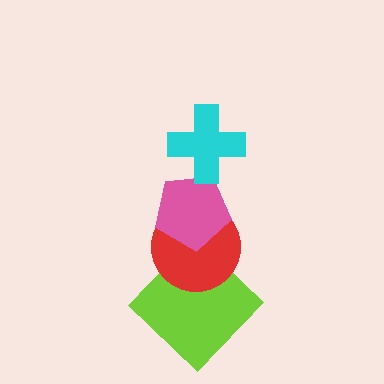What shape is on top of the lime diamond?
The red circle is on top of the lime diamond.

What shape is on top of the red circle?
The pink pentagon is on top of the red circle.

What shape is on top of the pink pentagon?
The cyan cross is on top of the pink pentagon.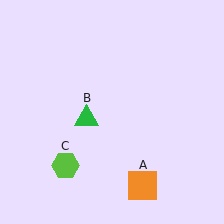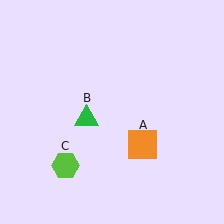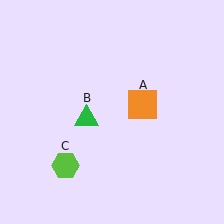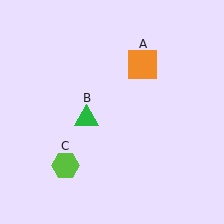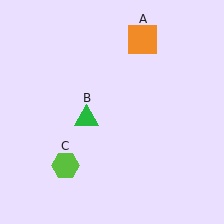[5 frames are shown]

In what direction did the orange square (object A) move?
The orange square (object A) moved up.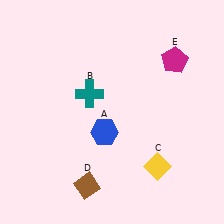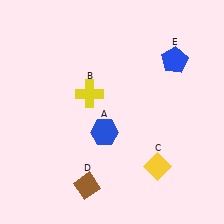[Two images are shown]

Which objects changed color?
B changed from teal to yellow. E changed from magenta to blue.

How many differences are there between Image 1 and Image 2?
There are 2 differences between the two images.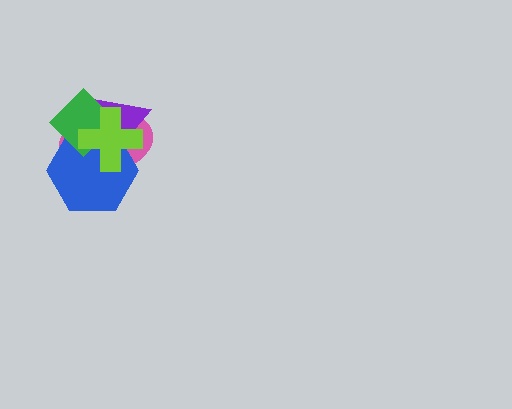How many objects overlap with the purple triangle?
4 objects overlap with the purple triangle.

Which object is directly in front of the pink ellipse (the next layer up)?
The blue hexagon is directly in front of the pink ellipse.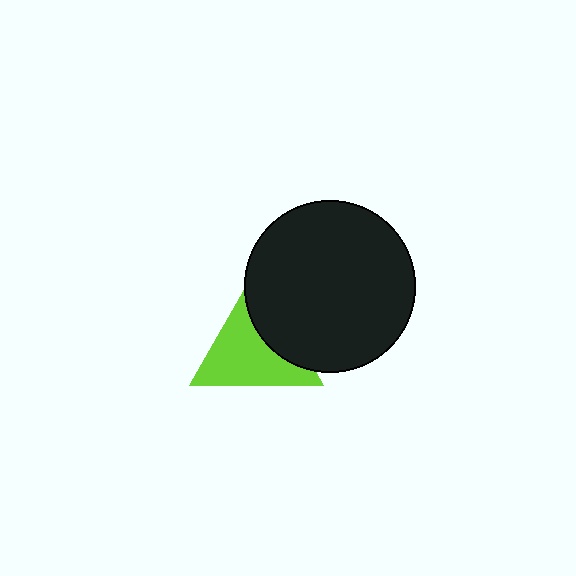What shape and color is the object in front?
The object in front is a black circle.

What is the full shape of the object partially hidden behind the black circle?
The partially hidden object is a lime triangle.